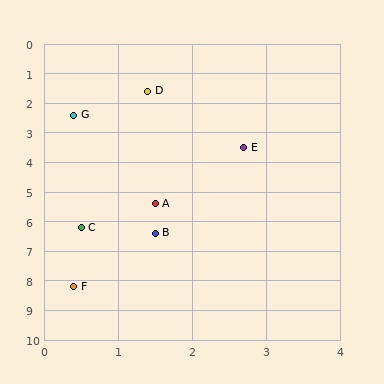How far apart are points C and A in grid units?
Points C and A are about 1.3 grid units apart.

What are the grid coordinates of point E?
Point E is at approximately (2.7, 3.5).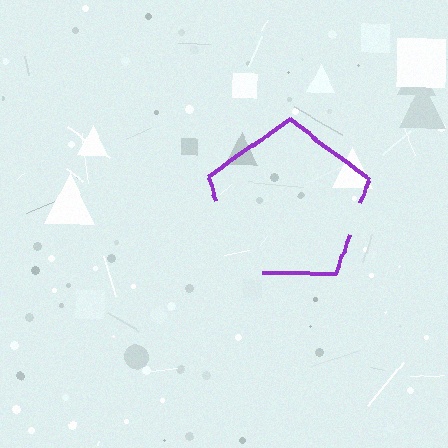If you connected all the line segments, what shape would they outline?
They would outline a pentagon.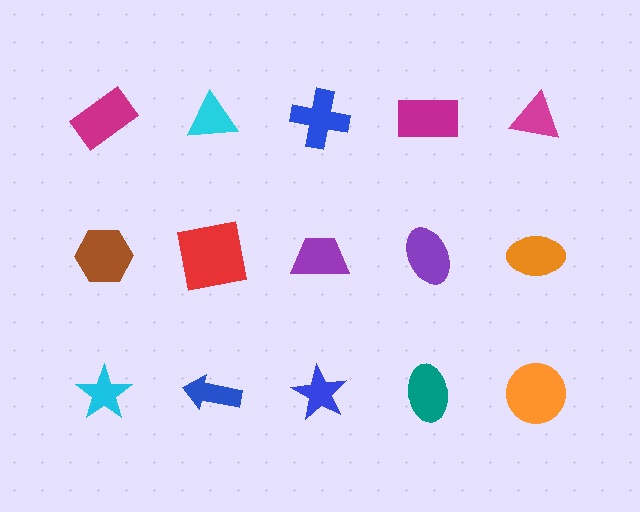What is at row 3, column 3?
A blue star.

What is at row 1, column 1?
A magenta rectangle.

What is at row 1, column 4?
A magenta rectangle.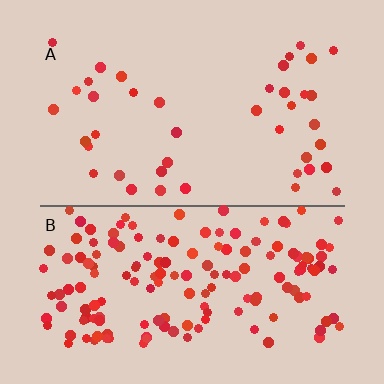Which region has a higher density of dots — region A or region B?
B (the bottom).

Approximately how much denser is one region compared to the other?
Approximately 3.9× — region B over region A.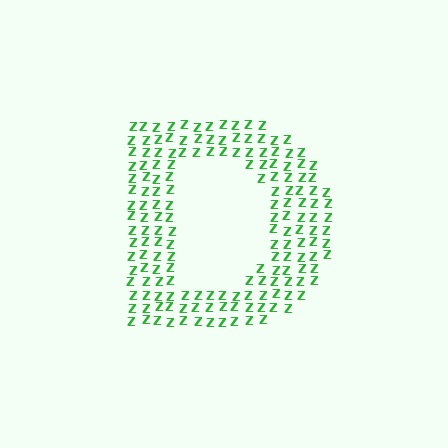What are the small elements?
The small elements are letter Z's.